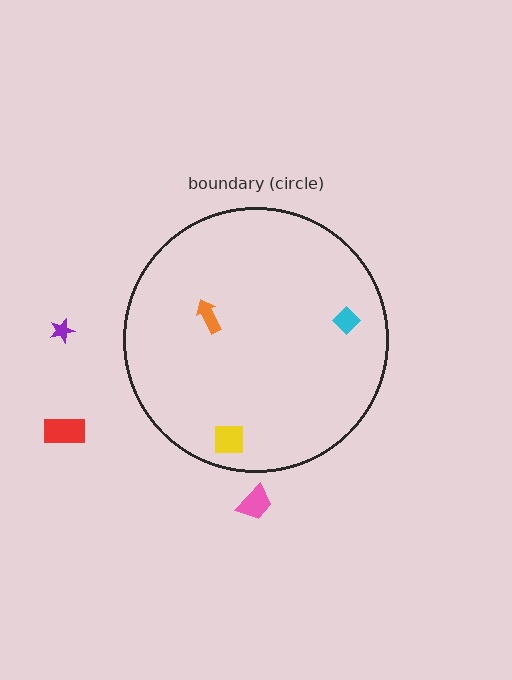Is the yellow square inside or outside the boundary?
Inside.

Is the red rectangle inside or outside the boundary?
Outside.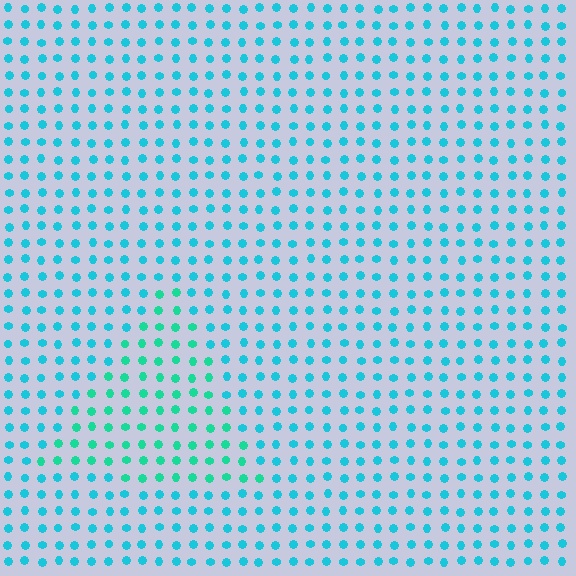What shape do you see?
I see a triangle.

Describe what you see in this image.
The image is filled with small cyan elements in a uniform arrangement. A triangle-shaped region is visible where the elements are tinted to a slightly different hue, forming a subtle color boundary.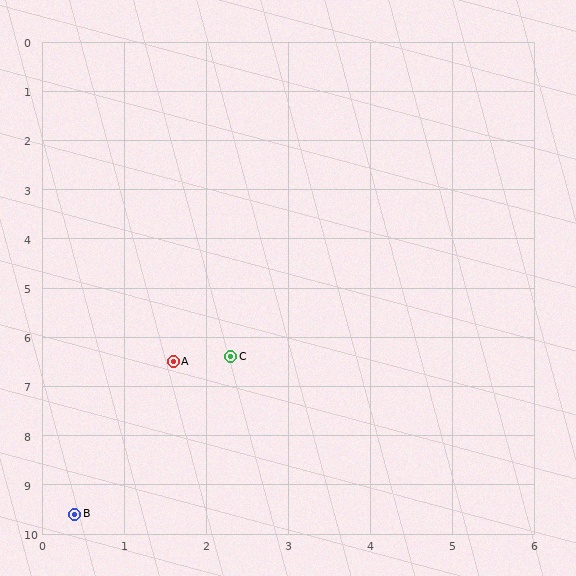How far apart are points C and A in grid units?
Points C and A are about 0.7 grid units apart.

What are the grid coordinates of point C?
Point C is at approximately (2.3, 6.4).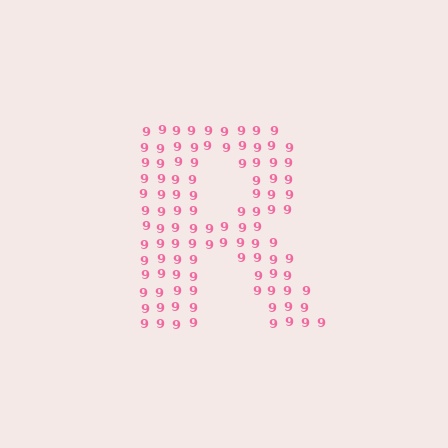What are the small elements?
The small elements are digit 9's.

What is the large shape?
The large shape is the letter R.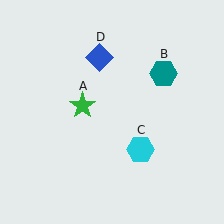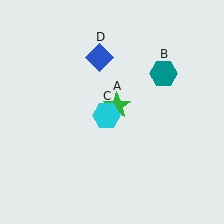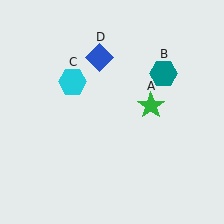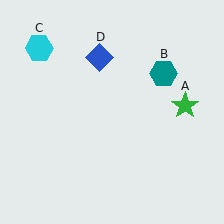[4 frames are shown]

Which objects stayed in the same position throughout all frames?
Teal hexagon (object B) and blue diamond (object D) remained stationary.